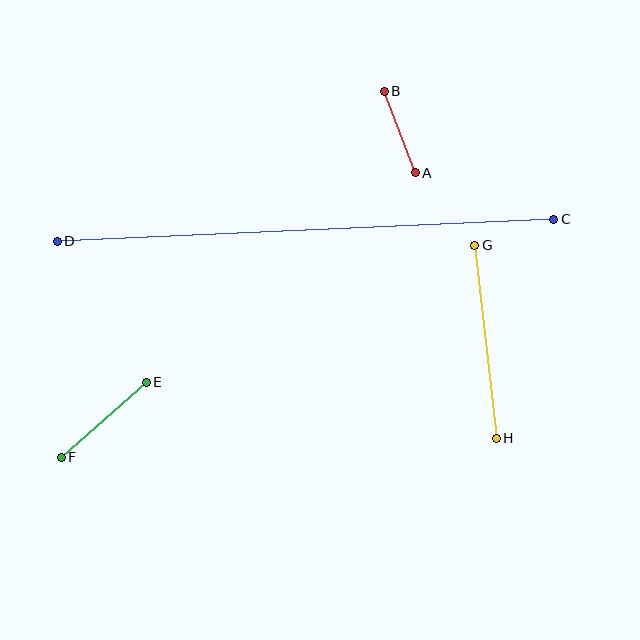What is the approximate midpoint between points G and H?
The midpoint is at approximately (485, 342) pixels.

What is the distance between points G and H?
The distance is approximately 194 pixels.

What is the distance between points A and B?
The distance is approximately 87 pixels.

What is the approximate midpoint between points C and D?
The midpoint is at approximately (305, 230) pixels.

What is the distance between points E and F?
The distance is approximately 113 pixels.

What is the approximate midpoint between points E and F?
The midpoint is at approximately (104, 420) pixels.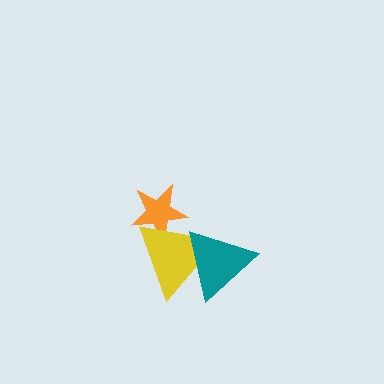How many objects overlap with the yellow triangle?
2 objects overlap with the yellow triangle.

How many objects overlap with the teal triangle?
1 object overlaps with the teal triangle.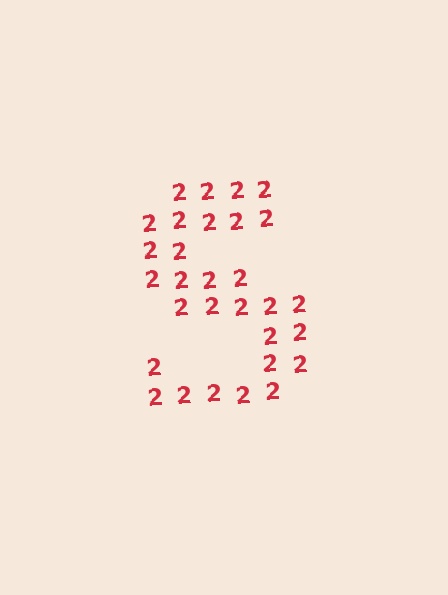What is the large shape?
The large shape is the letter S.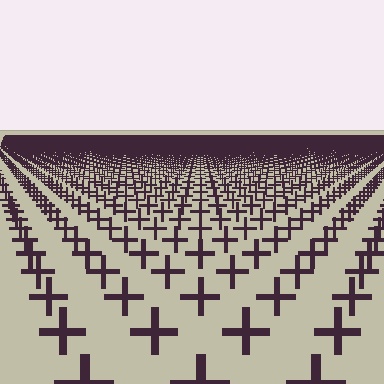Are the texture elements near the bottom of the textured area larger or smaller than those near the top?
Larger. Near the bottom, elements are closer to the viewer and appear at a bigger on-screen size.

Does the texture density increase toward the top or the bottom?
Density increases toward the top.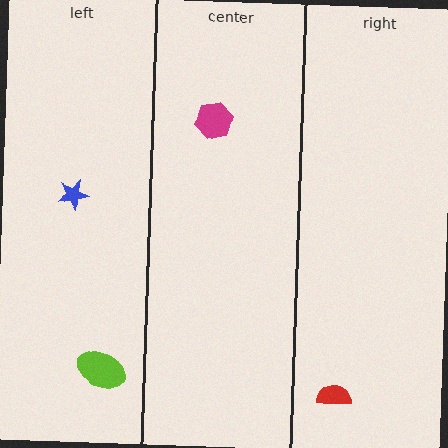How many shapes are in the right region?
1.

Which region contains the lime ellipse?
The left region.